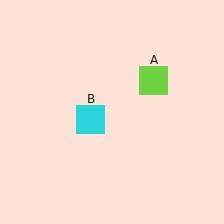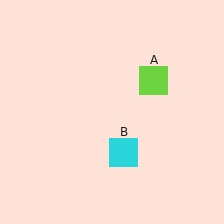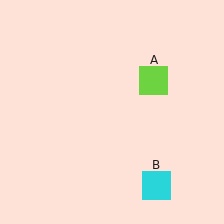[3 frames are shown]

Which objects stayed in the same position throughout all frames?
Lime square (object A) remained stationary.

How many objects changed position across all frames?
1 object changed position: cyan square (object B).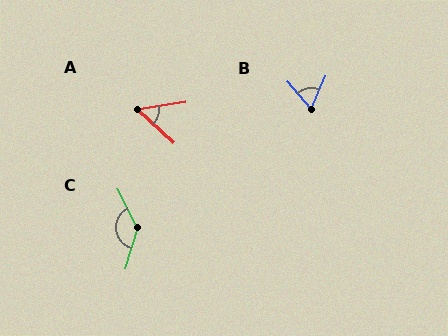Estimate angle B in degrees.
Approximately 64 degrees.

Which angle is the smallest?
A, at approximately 51 degrees.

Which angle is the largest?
C, at approximately 136 degrees.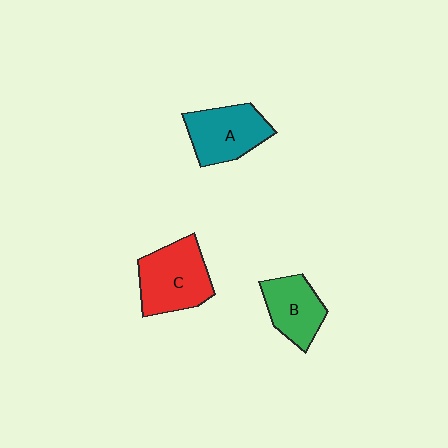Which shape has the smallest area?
Shape B (green).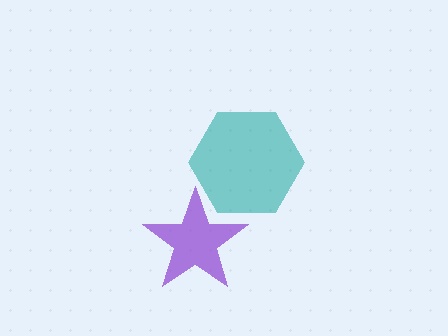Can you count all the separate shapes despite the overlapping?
Yes, there are 2 separate shapes.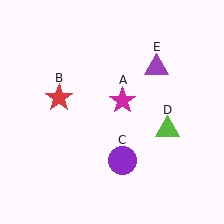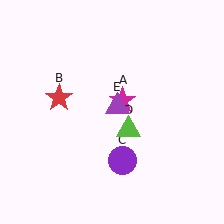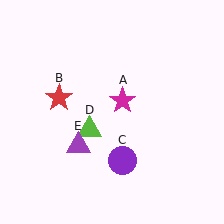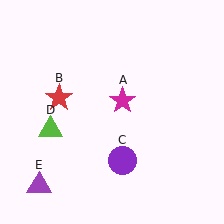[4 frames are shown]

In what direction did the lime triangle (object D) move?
The lime triangle (object D) moved left.